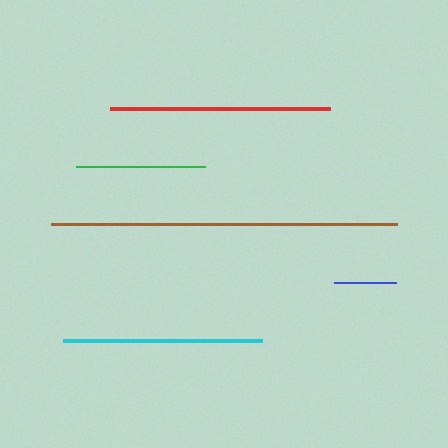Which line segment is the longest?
The brown line is the longest at approximately 346 pixels.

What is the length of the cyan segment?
The cyan segment is approximately 199 pixels long.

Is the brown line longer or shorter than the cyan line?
The brown line is longer than the cyan line.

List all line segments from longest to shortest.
From longest to shortest: brown, red, cyan, green, blue.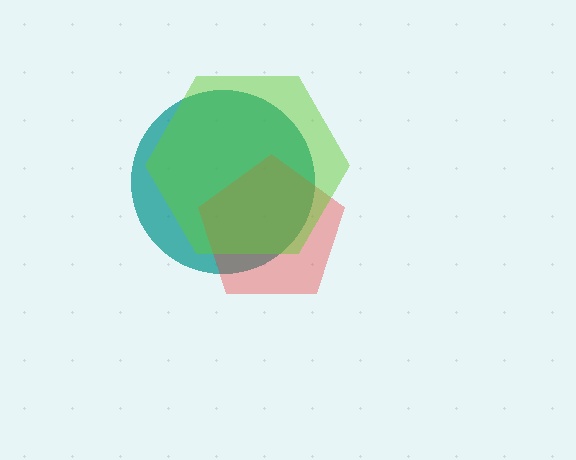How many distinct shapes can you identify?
There are 3 distinct shapes: a teal circle, a red pentagon, a lime hexagon.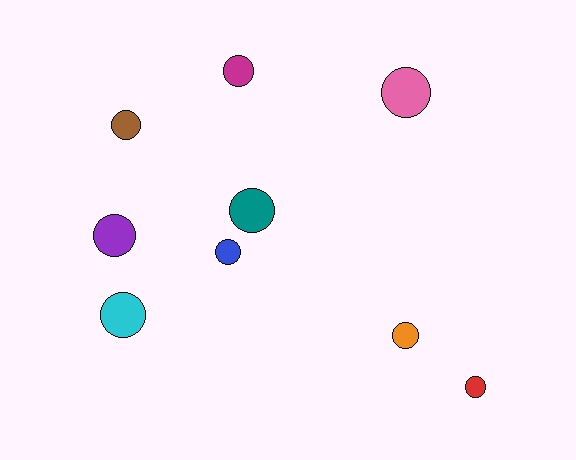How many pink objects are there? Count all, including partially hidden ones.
There is 1 pink object.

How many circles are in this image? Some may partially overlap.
There are 9 circles.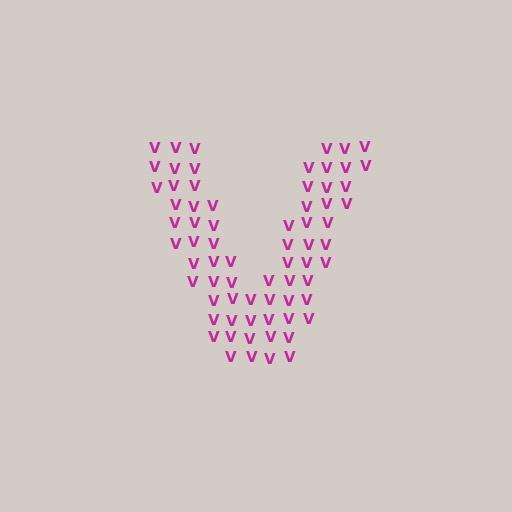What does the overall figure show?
The overall figure shows the letter V.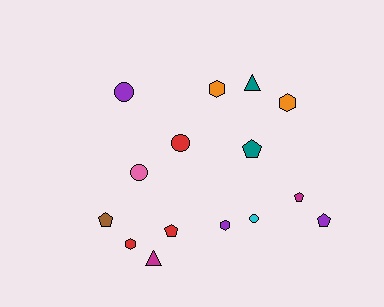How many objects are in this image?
There are 15 objects.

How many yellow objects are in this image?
There are no yellow objects.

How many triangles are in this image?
There are 2 triangles.